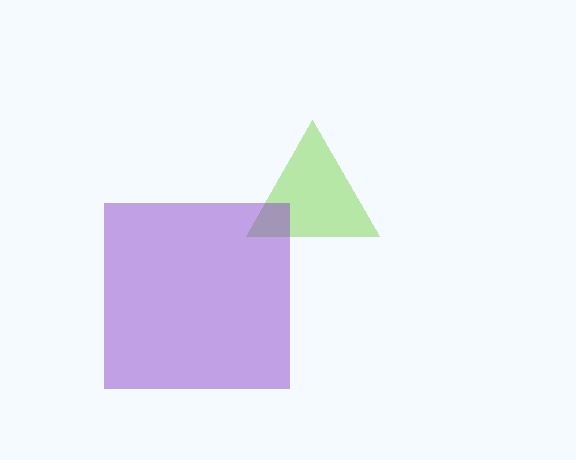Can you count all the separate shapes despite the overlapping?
Yes, there are 2 separate shapes.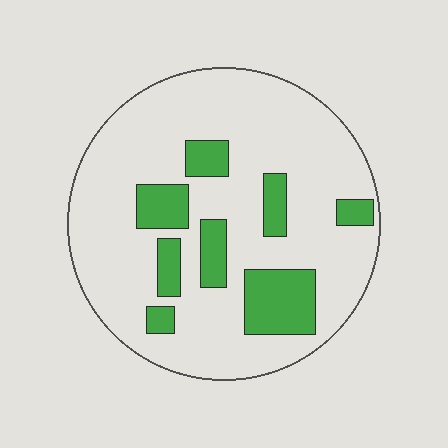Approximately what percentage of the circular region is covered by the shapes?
Approximately 20%.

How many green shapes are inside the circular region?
8.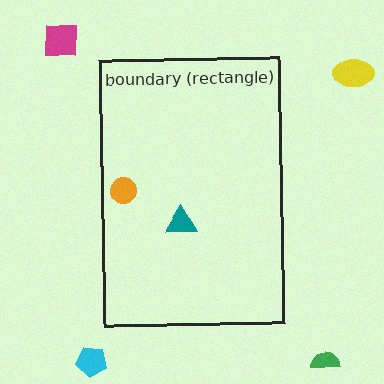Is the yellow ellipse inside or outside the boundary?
Outside.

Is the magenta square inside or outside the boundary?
Outside.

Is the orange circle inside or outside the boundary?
Inside.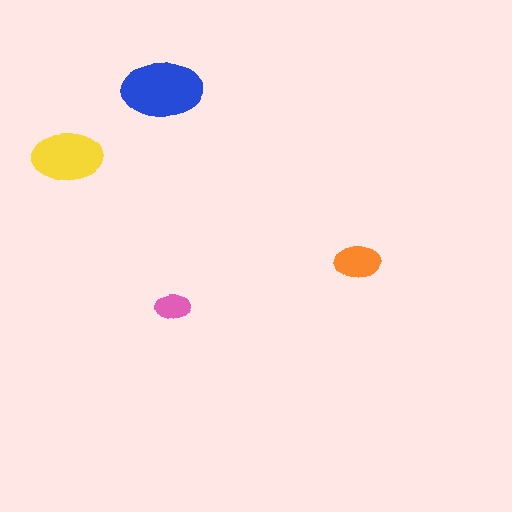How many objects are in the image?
There are 4 objects in the image.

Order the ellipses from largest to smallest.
the blue one, the yellow one, the orange one, the pink one.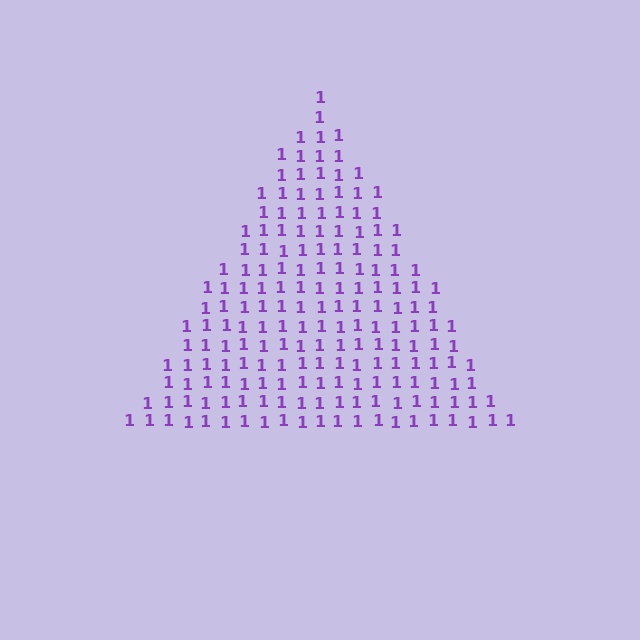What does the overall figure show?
The overall figure shows a triangle.